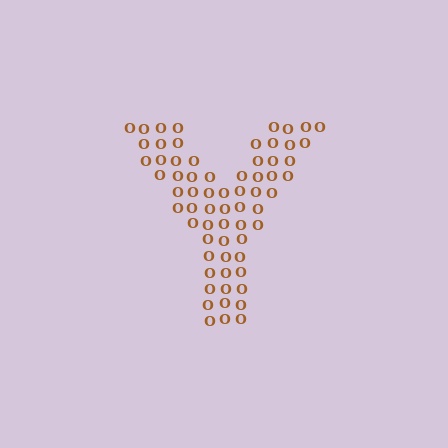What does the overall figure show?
The overall figure shows the letter Y.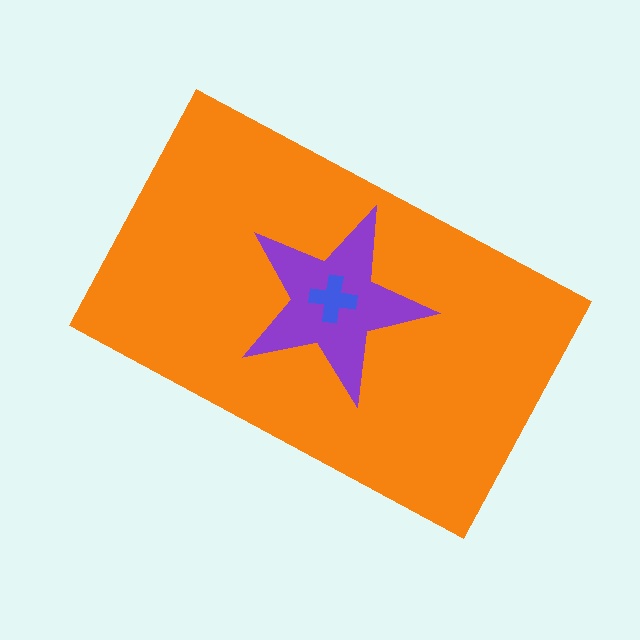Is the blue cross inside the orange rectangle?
Yes.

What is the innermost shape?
The blue cross.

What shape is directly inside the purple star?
The blue cross.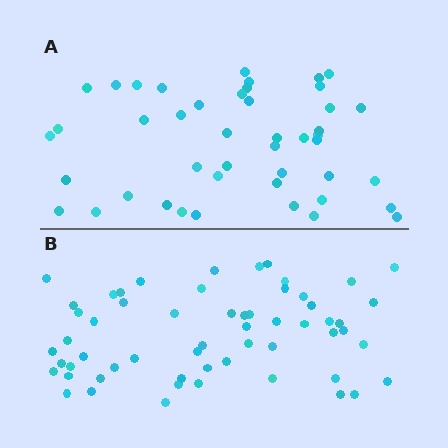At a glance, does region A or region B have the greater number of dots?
Region B (the bottom region) has more dots.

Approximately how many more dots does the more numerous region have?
Region B has approximately 15 more dots than region A.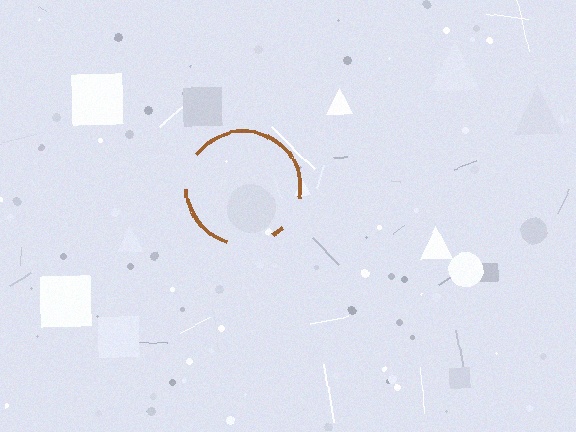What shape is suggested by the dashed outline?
The dashed outline suggests a circle.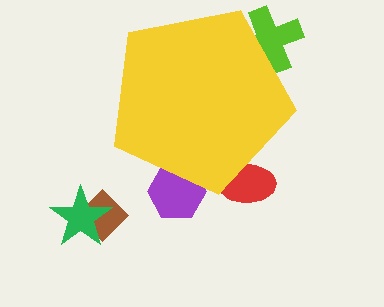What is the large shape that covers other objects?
A yellow pentagon.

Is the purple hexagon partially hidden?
Yes, the purple hexagon is partially hidden behind the yellow pentagon.